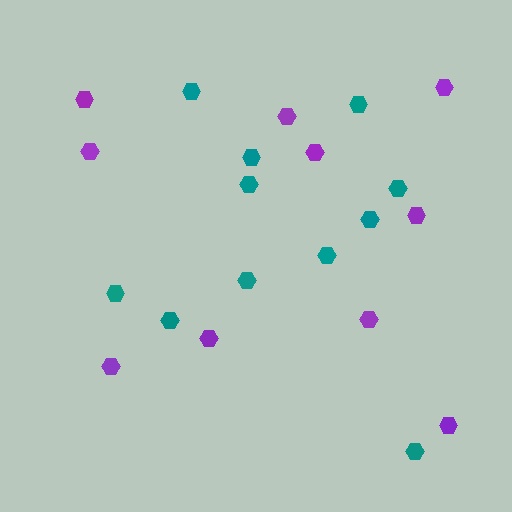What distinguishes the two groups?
There are 2 groups: one group of teal hexagons (11) and one group of purple hexagons (10).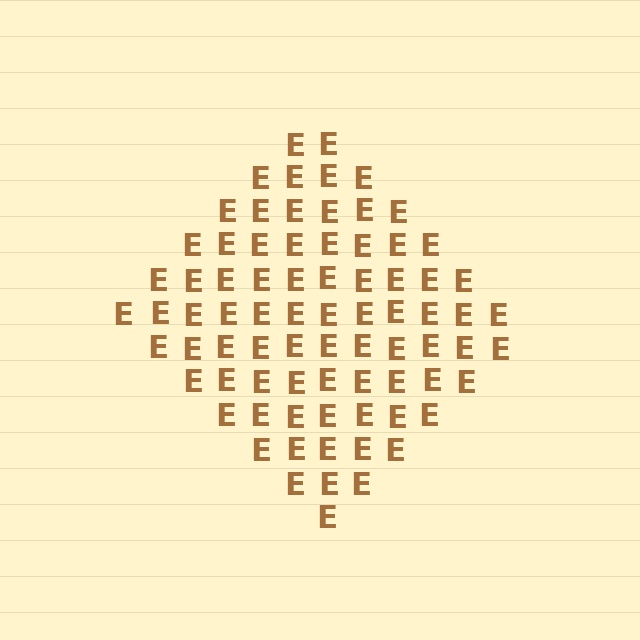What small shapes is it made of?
It is made of small letter E's.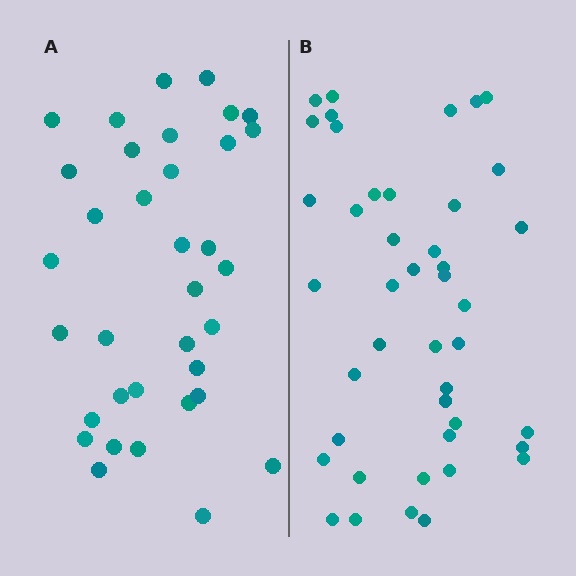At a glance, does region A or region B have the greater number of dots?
Region B (the right region) has more dots.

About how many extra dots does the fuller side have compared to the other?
Region B has roughly 8 or so more dots than region A.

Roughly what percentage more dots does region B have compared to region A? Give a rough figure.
About 25% more.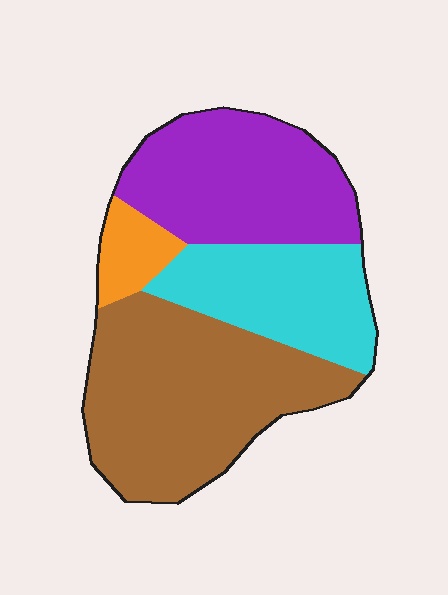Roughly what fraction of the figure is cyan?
Cyan covers around 25% of the figure.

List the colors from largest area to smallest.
From largest to smallest: brown, purple, cyan, orange.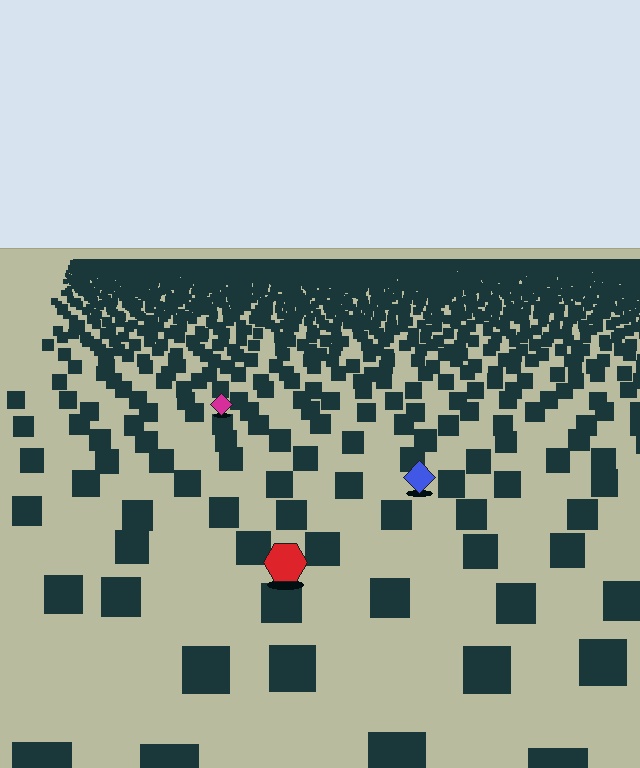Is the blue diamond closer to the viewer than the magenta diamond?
Yes. The blue diamond is closer — you can tell from the texture gradient: the ground texture is coarser near it.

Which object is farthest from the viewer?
The magenta diamond is farthest from the viewer. It appears smaller and the ground texture around it is denser.